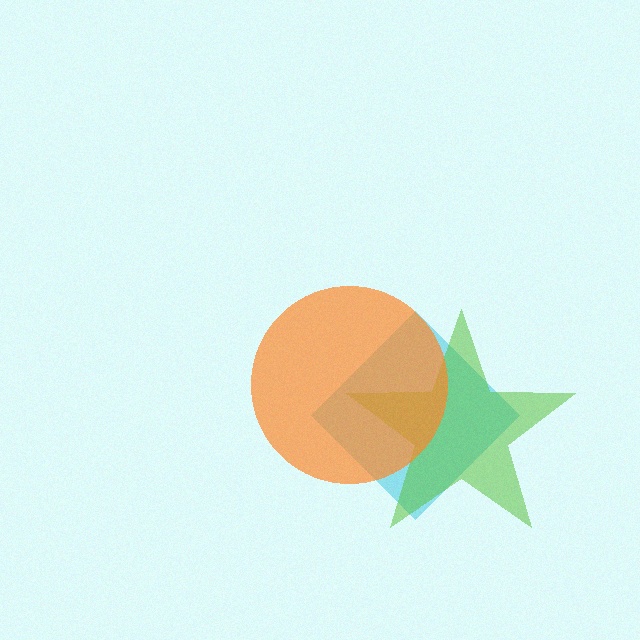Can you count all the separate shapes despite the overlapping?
Yes, there are 3 separate shapes.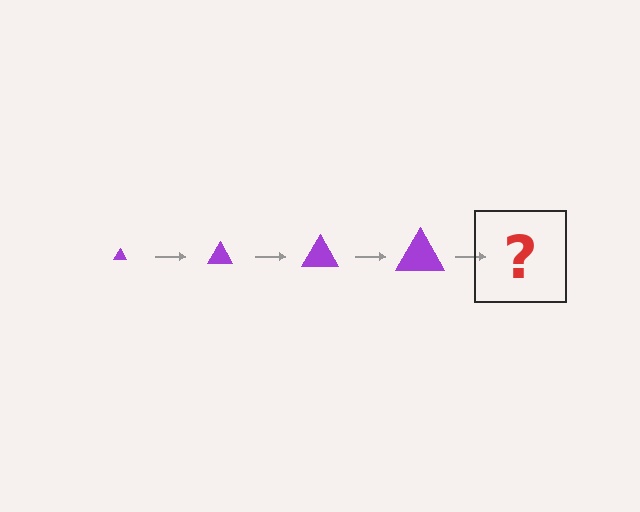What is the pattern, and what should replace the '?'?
The pattern is that the triangle gets progressively larger each step. The '?' should be a purple triangle, larger than the previous one.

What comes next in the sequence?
The next element should be a purple triangle, larger than the previous one.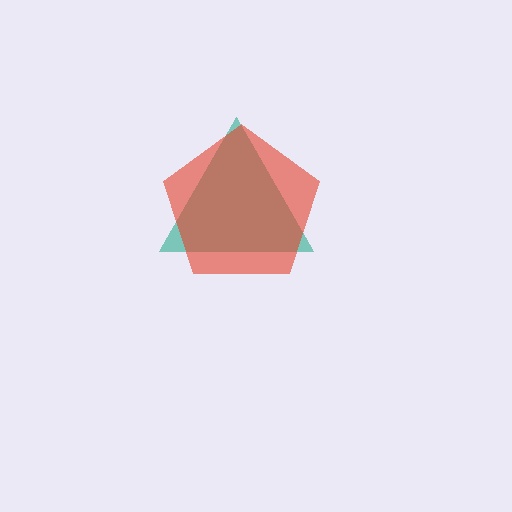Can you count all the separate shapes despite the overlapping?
Yes, there are 2 separate shapes.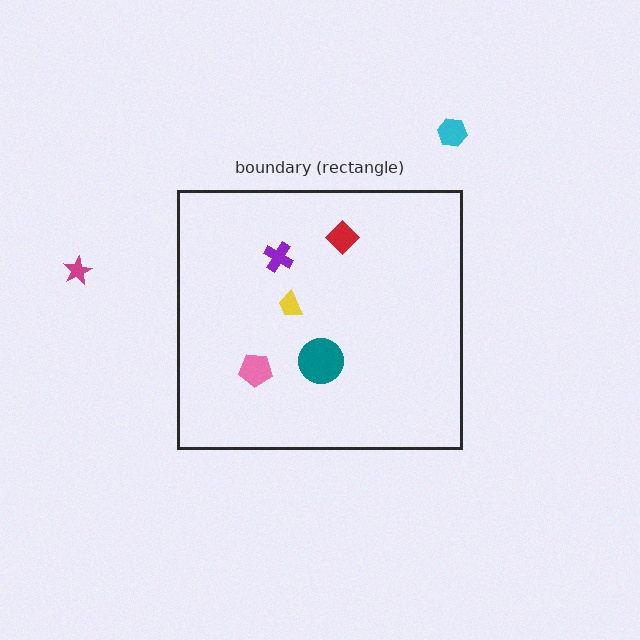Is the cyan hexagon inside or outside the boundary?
Outside.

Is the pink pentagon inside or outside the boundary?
Inside.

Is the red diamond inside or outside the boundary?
Inside.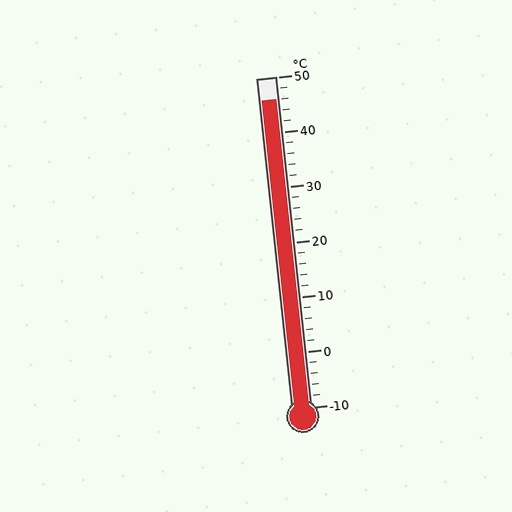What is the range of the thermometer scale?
The thermometer scale ranges from -10°C to 50°C.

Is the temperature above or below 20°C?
The temperature is above 20°C.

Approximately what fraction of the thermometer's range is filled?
The thermometer is filled to approximately 95% of its range.